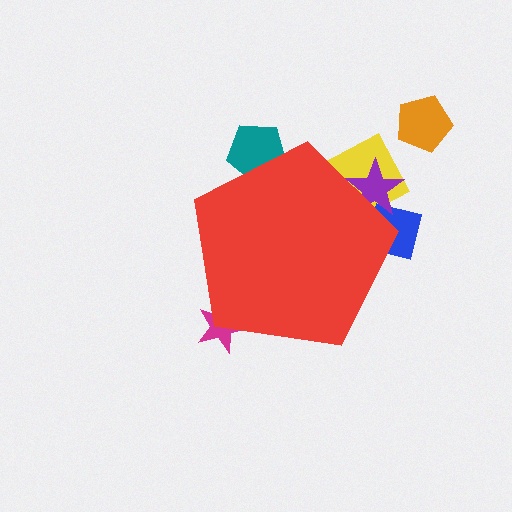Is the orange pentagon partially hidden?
No, the orange pentagon is fully visible.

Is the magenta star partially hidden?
Yes, the magenta star is partially hidden behind the red pentagon.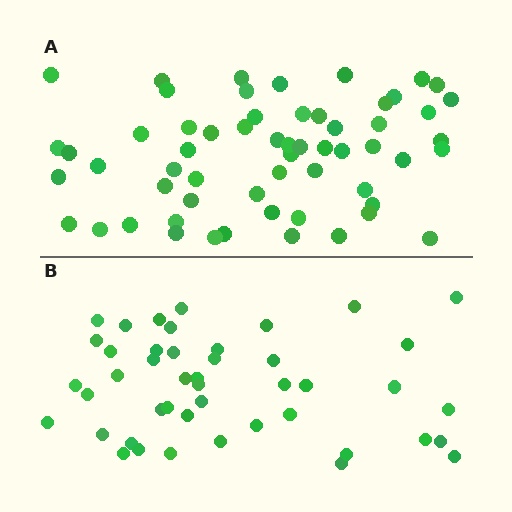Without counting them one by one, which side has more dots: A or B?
Region A (the top region) has more dots.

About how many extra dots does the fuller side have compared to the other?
Region A has approximately 15 more dots than region B.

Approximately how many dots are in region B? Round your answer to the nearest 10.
About 40 dots. (The exact count is 45, which rounds to 40.)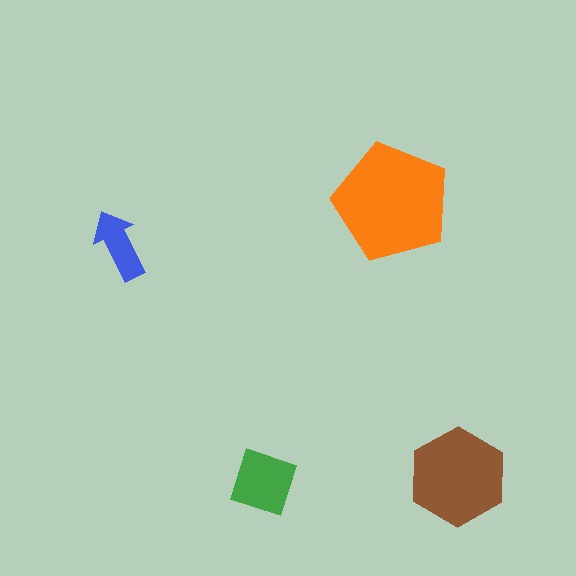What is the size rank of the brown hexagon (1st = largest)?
2nd.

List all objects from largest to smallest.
The orange pentagon, the brown hexagon, the green diamond, the blue arrow.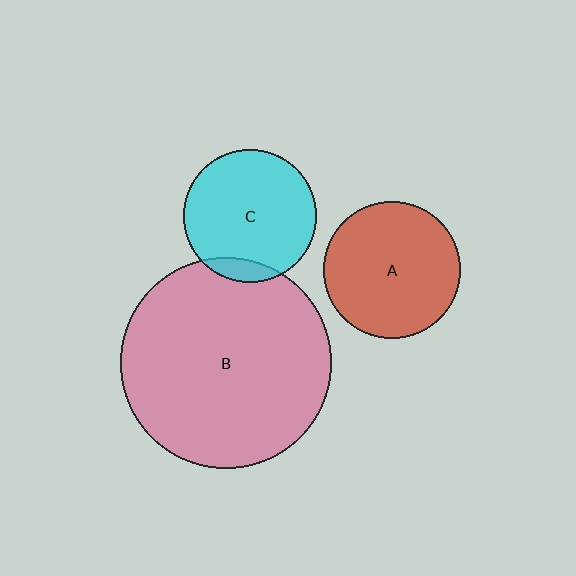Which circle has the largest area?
Circle B (pink).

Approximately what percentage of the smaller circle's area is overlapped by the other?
Approximately 10%.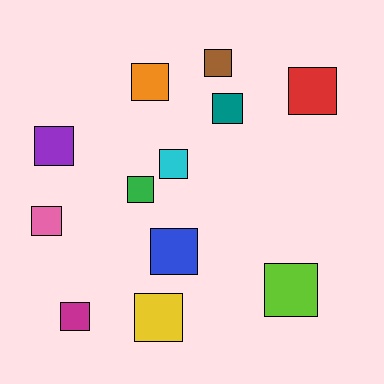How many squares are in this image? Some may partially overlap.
There are 12 squares.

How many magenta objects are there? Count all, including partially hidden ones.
There is 1 magenta object.